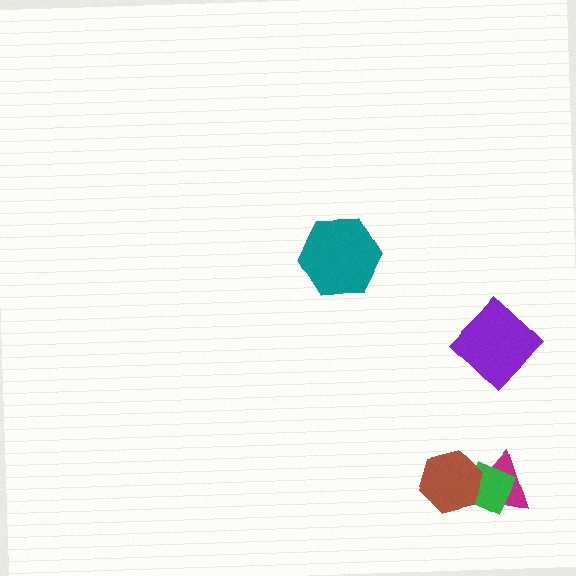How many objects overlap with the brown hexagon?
2 objects overlap with the brown hexagon.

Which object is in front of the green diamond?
The brown hexagon is in front of the green diamond.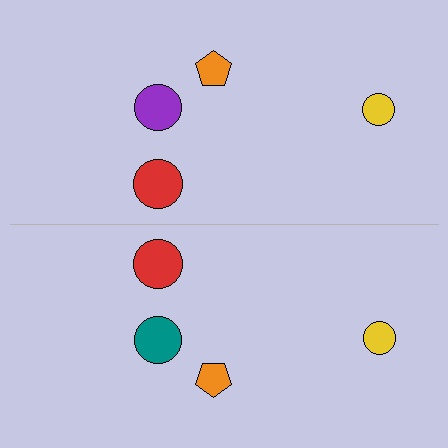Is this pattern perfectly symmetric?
No, the pattern is not perfectly symmetric. The teal circle on the bottom side breaks the symmetry — its mirror counterpart is purple.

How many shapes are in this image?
There are 8 shapes in this image.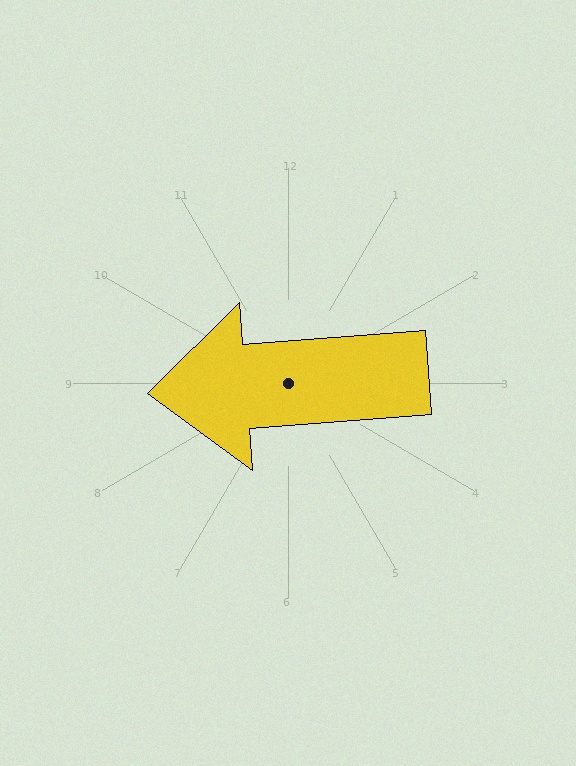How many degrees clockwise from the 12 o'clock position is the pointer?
Approximately 266 degrees.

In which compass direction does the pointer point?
West.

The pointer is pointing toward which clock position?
Roughly 9 o'clock.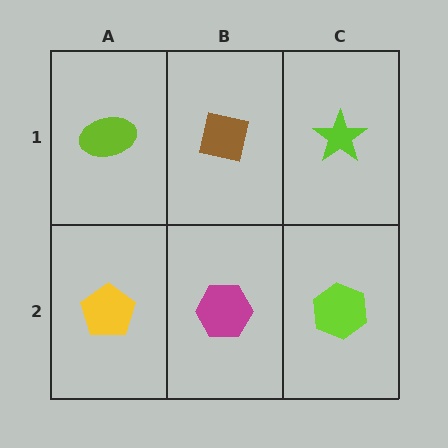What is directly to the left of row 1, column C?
A brown square.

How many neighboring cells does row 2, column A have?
2.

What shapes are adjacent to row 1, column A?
A yellow pentagon (row 2, column A), a brown square (row 1, column B).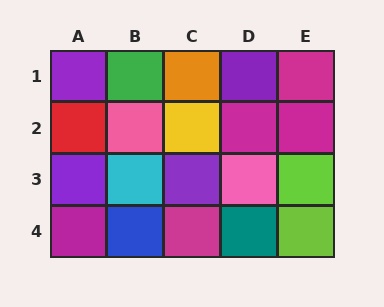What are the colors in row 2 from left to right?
Red, pink, yellow, magenta, magenta.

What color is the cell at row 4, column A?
Magenta.